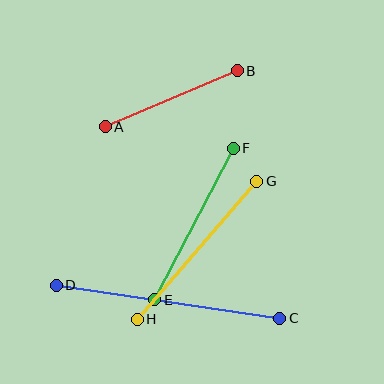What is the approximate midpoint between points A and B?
The midpoint is at approximately (171, 99) pixels.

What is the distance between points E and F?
The distance is approximately 170 pixels.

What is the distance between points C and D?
The distance is approximately 226 pixels.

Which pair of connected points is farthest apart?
Points C and D are farthest apart.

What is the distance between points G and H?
The distance is approximately 183 pixels.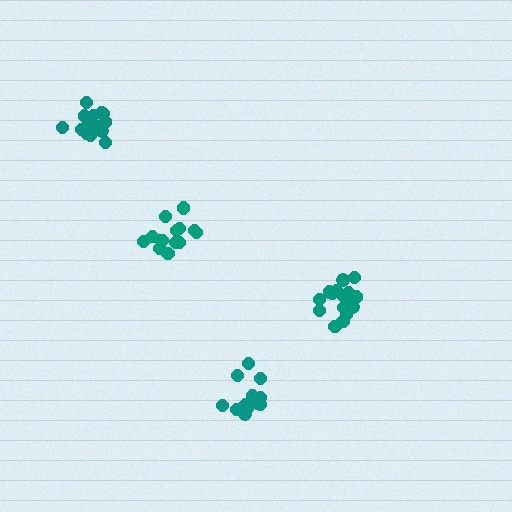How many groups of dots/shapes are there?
There are 4 groups.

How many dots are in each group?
Group 1: 13 dots, Group 2: 16 dots, Group 3: 16 dots, Group 4: 13 dots (58 total).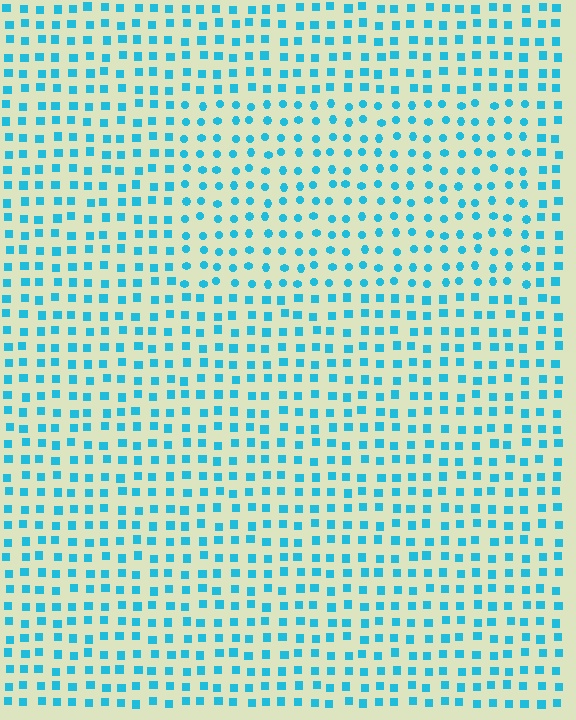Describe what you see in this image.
The image is filled with small cyan elements arranged in a uniform grid. A rectangle-shaped region contains circles, while the surrounding area contains squares. The boundary is defined purely by the change in element shape.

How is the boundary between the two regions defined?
The boundary is defined by a change in element shape: circles inside vs. squares outside. All elements share the same color and spacing.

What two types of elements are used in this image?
The image uses circles inside the rectangle region and squares outside it.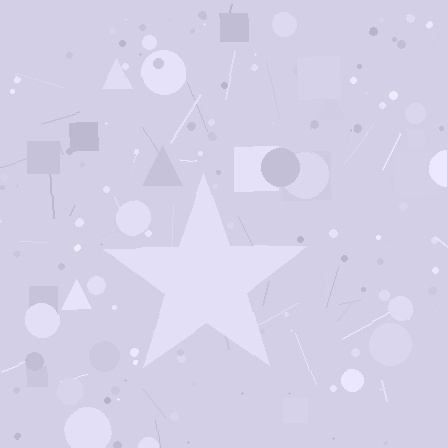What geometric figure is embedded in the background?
A star is embedded in the background.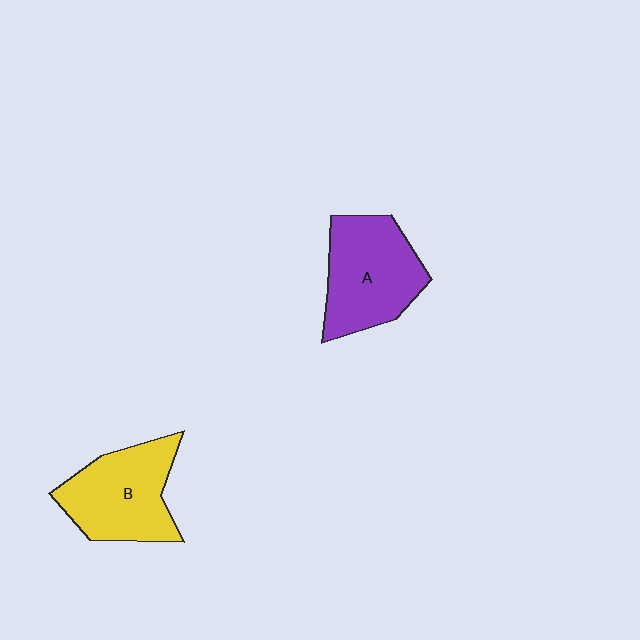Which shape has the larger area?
Shape A (purple).